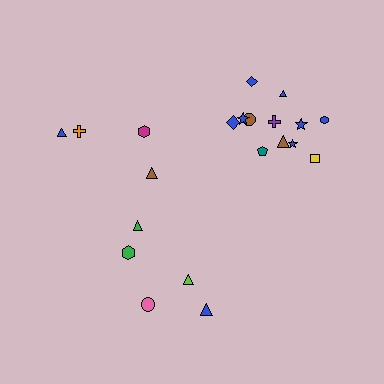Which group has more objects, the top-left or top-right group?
The top-right group.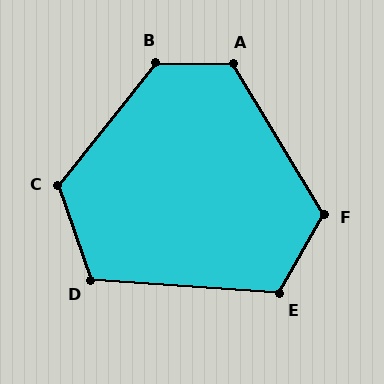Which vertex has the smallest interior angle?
D, at approximately 113 degrees.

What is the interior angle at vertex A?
Approximately 122 degrees (obtuse).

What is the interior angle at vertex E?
Approximately 115 degrees (obtuse).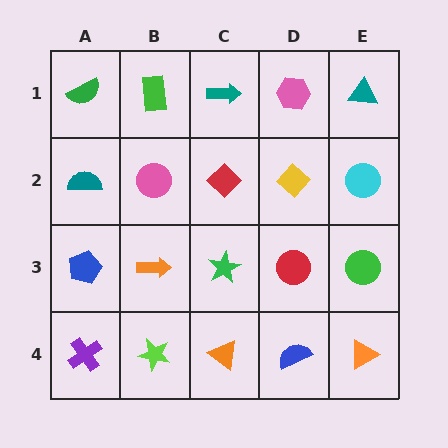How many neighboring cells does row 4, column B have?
3.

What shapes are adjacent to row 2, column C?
A teal arrow (row 1, column C), a green star (row 3, column C), a pink circle (row 2, column B), a yellow diamond (row 2, column D).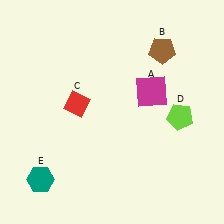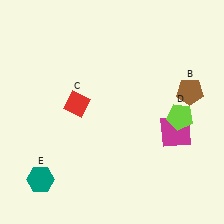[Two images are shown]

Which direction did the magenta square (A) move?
The magenta square (A) moved down.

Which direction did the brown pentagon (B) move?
The brown pentagon (B) moved down.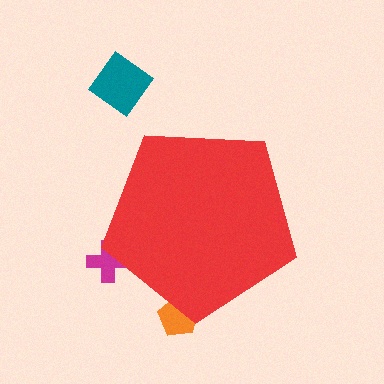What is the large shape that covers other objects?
A red pentagon.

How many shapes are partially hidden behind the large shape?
2 shapes are partially hidden.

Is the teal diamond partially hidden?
No, the teal diamond is fully visible.